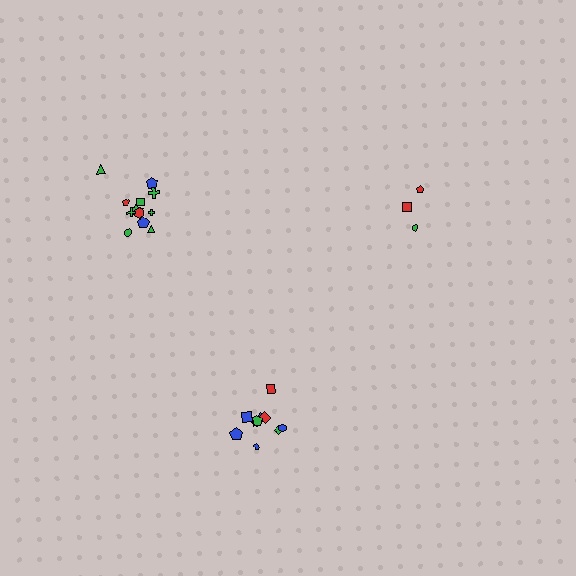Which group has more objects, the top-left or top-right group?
The top-left group.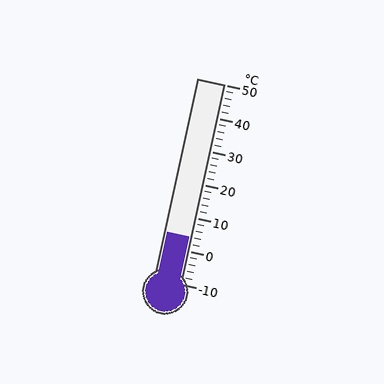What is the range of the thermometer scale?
The thermometer scale ranges from -10°C to 50°C.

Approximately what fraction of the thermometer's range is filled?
The thermometer is filled to approximately 25% of its range.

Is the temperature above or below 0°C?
The temperature is above 0°C.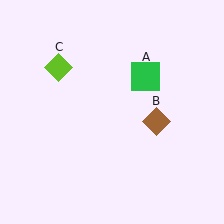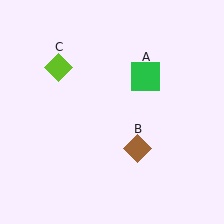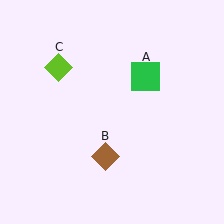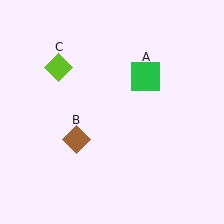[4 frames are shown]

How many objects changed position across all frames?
1 object changed position: brown diamond (object B).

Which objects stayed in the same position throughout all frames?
Green square (object A) and lime diamond (object C) remained stationary.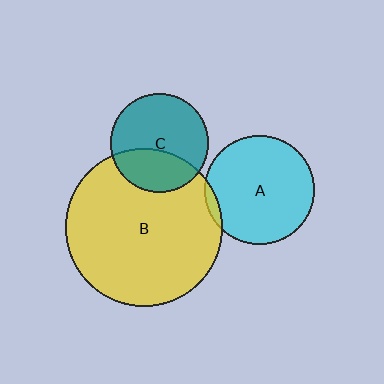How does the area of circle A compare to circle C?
Approximately 1.2 times.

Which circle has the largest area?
Circle B (yellow).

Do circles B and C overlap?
Yes.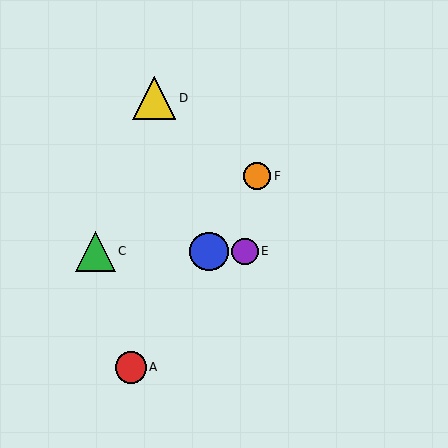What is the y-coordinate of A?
Object A is at y≈367.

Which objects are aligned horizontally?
Objects B, C, E are aligned horizontally.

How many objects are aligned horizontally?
3 objects (B, C, E) are aligned horizontally.